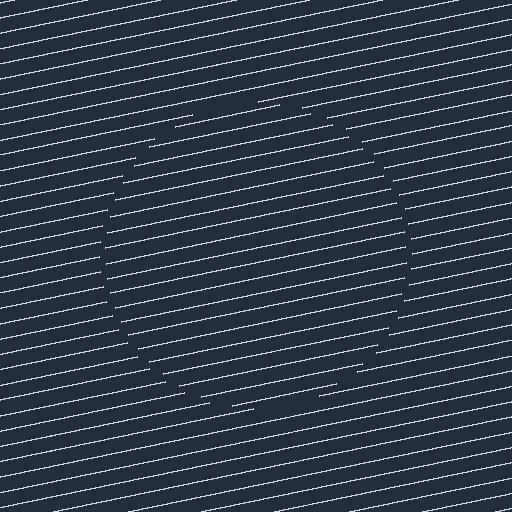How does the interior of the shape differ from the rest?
The interior of the shape contains the same grating, shifted by half a period — the contour is defined by the phase discontinuity where line-ends from the inner and outer gratings abut.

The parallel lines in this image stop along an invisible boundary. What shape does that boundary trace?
An illusory circle. The interior of the shape contains the same grating, shifted by half a period — the contour is defined by the phase discontinuity where line-ends from the inner and outer gratings abut.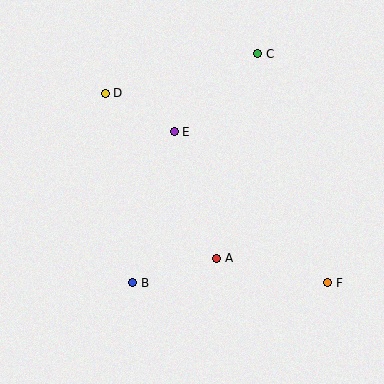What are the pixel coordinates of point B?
Point B is at (133, 283).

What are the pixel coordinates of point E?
Point E is at (174, 132).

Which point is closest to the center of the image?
Point E at (174, 132) is closest to the center.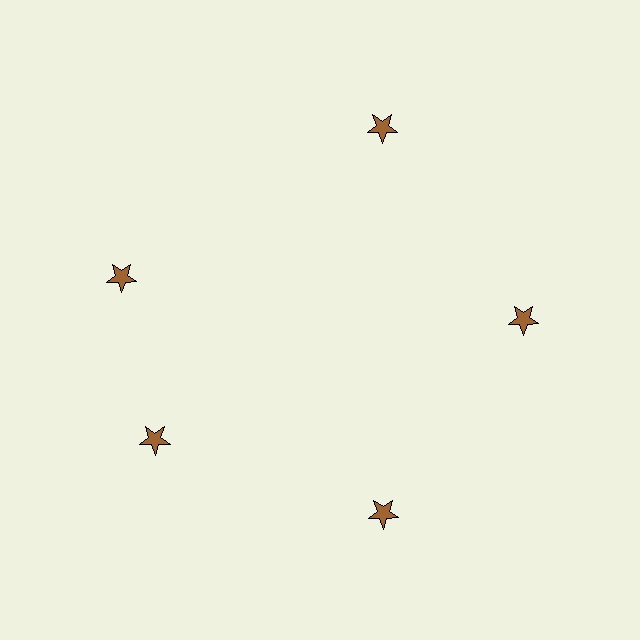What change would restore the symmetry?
The symmetry would be restored by rotating it back into even spacing with its neighbors so that all 5 stars sit at equal angles and equal distance from the center.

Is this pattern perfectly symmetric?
No. The 5 brown stars are arranged in a ring, but one element near the 10 o'clock position is rotated out of alignment along the ring, breaking the 5-fold rotational symmetry.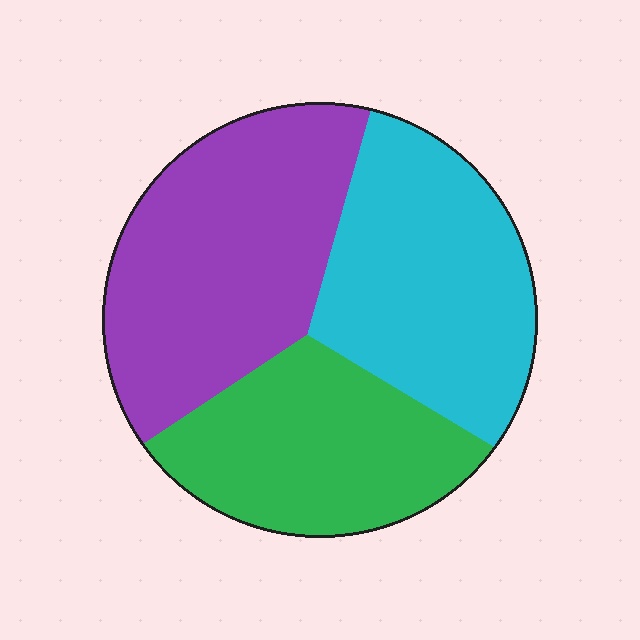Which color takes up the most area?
Purple, at roughly 40%.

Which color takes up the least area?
Green, at roughly 30%.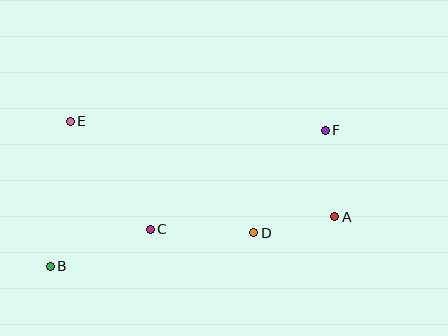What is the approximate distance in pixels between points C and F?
The distance between C and F is approximately 201 pixels.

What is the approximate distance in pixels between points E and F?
The distance between E and F is approximately 255 pixels.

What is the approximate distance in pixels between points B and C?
The distance between B and C is approximately 107 pixels.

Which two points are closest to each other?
Points A and D are closest to each other.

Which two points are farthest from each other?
Points B and F are farthest from each other.